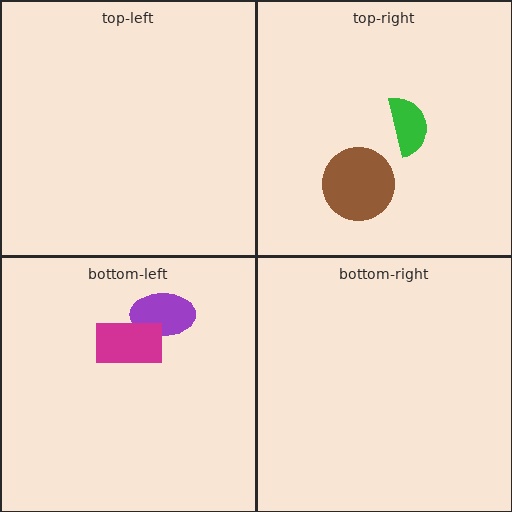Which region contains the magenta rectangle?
The bottom-left region.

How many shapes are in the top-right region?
2.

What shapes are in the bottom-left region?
The purple ellipse, the magenta rectangle.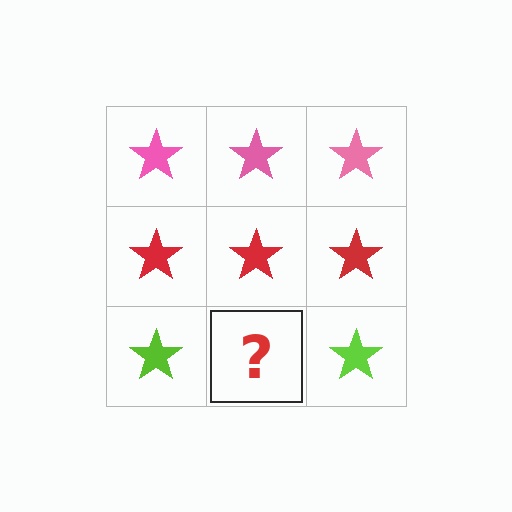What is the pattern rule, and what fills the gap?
The rule is that each row has a consistent color. The gap should be filled with a lime star.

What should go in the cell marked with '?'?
The missing cell should contain a lime star.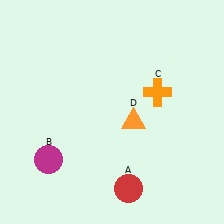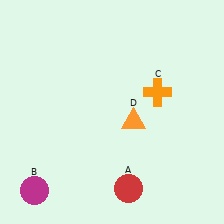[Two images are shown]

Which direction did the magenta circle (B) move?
The magenta circle (B) moved down.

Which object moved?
The magenta circle (B) moved down.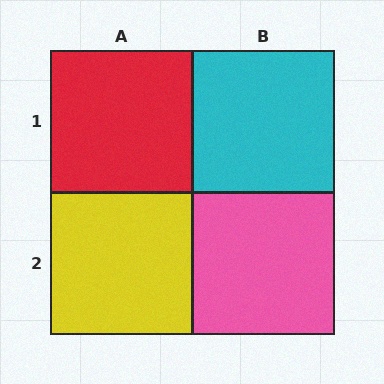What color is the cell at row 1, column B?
Cyan.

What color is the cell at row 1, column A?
Red.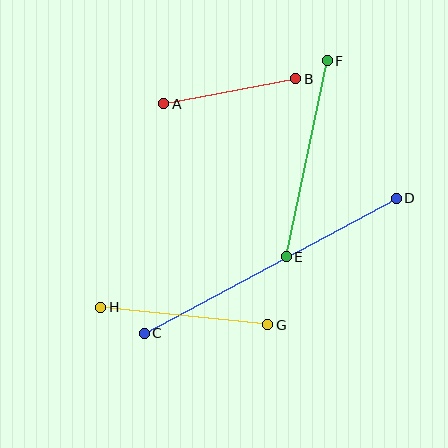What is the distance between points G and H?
The distance is approximately 168 pixels.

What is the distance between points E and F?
The distance is approximately 200 pixels.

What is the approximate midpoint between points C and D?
The midpoint is at approximately (270, 266) pixels.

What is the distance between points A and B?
The distance is approximately 134 pixels.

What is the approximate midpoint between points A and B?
The midpoint is at approximately (230, 91) pixels.